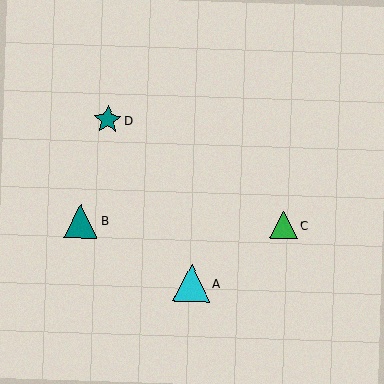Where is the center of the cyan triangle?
The center of the cyan triangle is at (191, 283).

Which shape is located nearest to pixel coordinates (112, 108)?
The teal star (labeled D) at (108, 120) is nearest to that location.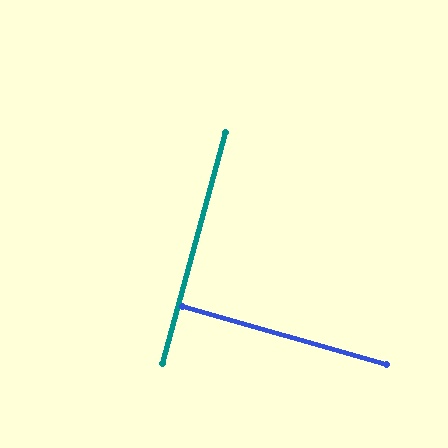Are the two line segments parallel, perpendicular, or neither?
Perpendicular — they meet at approximately 89°.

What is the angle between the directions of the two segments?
Approximately 89 degrees.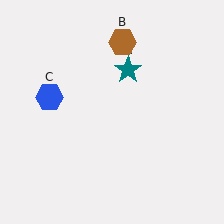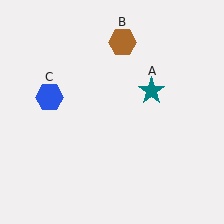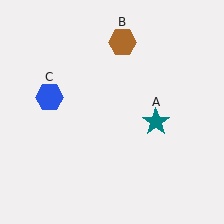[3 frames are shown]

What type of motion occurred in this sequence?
The teal star (object A) rotated clockwise around the center of the scene.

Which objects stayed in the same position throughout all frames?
Brown hexagon (object B) and blue hexagon (object C) remained stationary.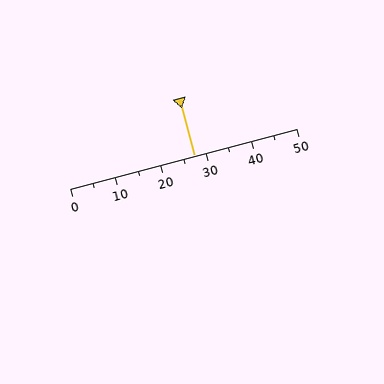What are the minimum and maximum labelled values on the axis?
The axis runs from 0 to 50.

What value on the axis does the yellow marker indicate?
The marker indicates approximately 27.5.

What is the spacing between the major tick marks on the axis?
The major ticks are spaced 10 apart.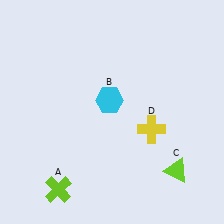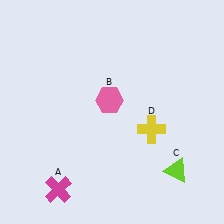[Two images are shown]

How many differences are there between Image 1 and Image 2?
There are 2 differences between the two images.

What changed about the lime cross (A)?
In Image 1, A is lime. In Image 2, it changed to magenta.